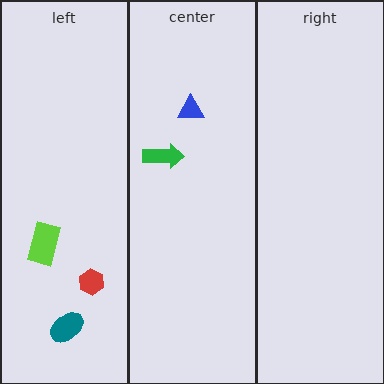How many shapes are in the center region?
2.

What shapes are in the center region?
The blue triangle, the green arrow.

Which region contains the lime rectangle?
The left region.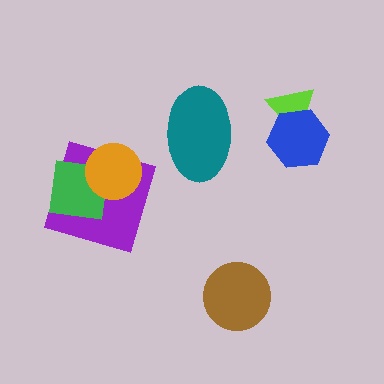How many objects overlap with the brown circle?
0 objects overlap with the brown circle.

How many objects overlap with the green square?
2 objects overlap with the green square.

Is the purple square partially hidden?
Yes, it is partially covered by another shape.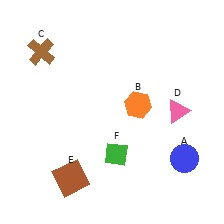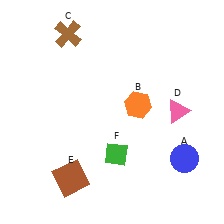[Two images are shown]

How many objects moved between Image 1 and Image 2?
1 object moved between the two images.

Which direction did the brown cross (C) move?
The brown cross (C) moved right.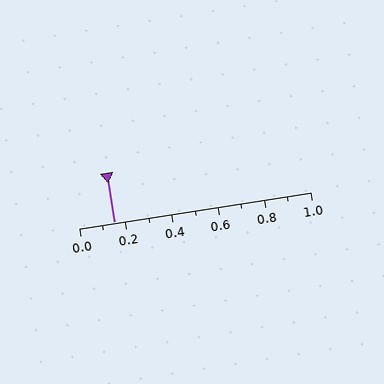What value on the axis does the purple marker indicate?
The marker indicates approximately 0.15.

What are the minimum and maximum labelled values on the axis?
The axis runs from 0.0 to 1.0.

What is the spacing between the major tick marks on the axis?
The major ticks are spaced 0.2 apart.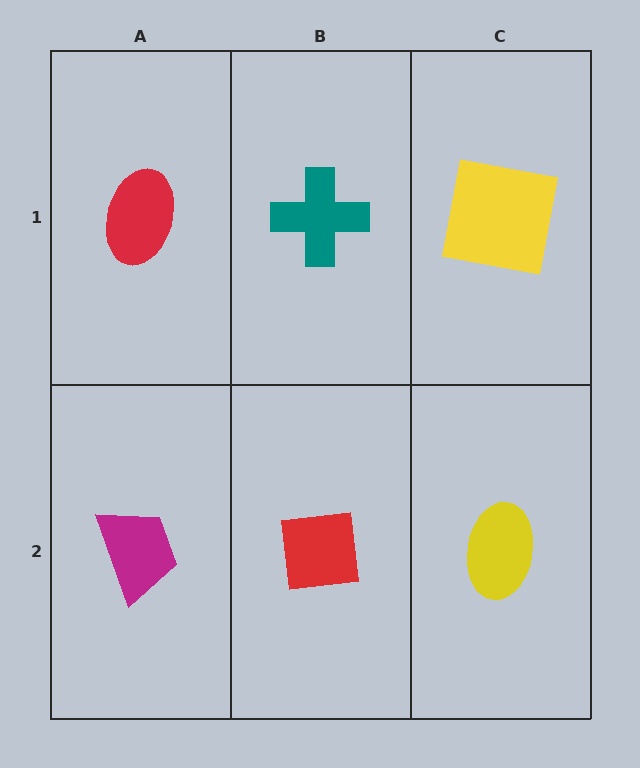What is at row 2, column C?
A yellow ellipse.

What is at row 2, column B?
A red square.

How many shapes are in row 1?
3 shapes.